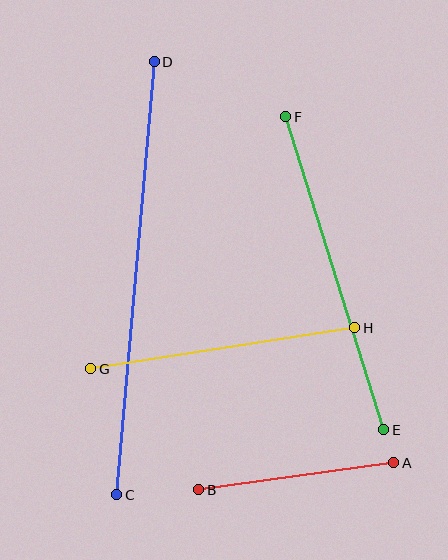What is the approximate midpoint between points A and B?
The midpoint is at approximately (296, 476) pixels.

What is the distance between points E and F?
The distance is approximately 328 pixels.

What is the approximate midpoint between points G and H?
The midpoint is at approximately (223, 348) pixels.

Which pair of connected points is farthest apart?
Points C and D are farthest apart.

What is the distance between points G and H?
The distance is approximately 267 pixels.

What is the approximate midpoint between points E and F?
The midpoint is at approximately (335, 273) pixels.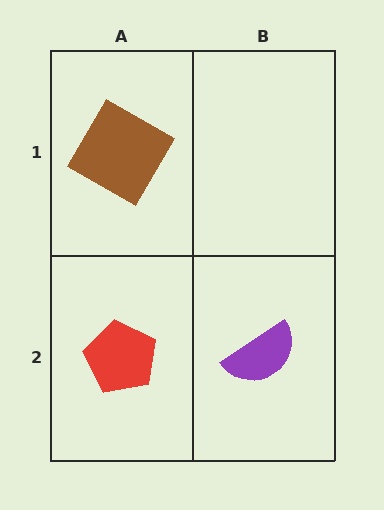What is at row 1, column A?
A brown square.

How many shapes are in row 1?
1 shape.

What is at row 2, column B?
A purple semicircle.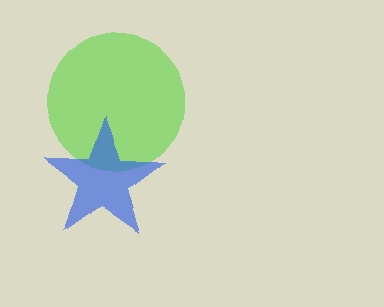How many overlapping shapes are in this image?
There are 2 overlapping shapes in the image.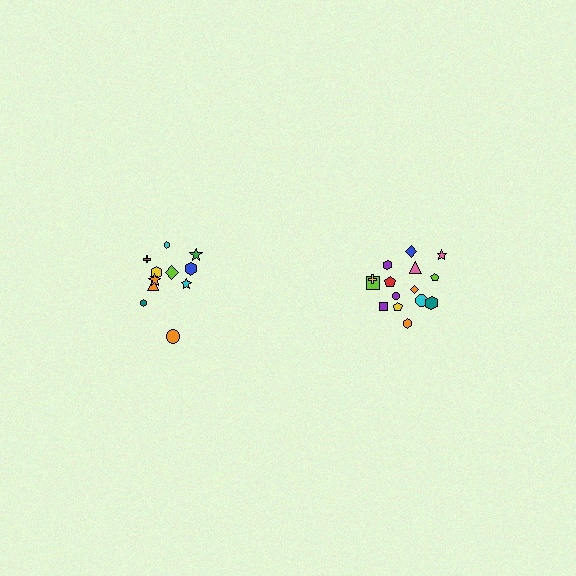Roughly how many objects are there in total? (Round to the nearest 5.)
Roughly 25 objects in total.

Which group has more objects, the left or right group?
The right group.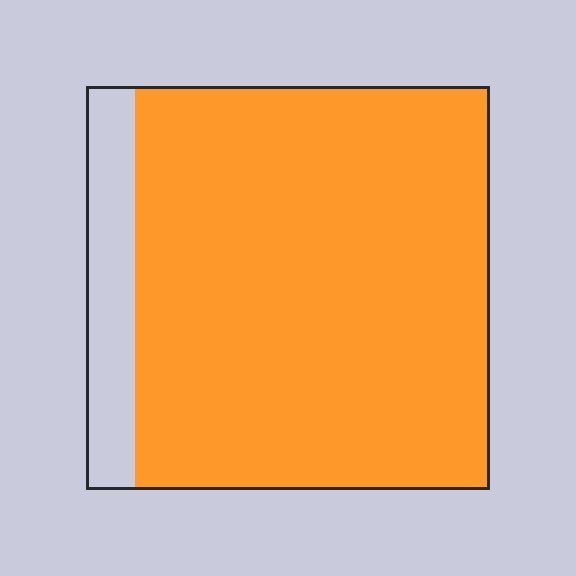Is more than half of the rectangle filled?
Yes.